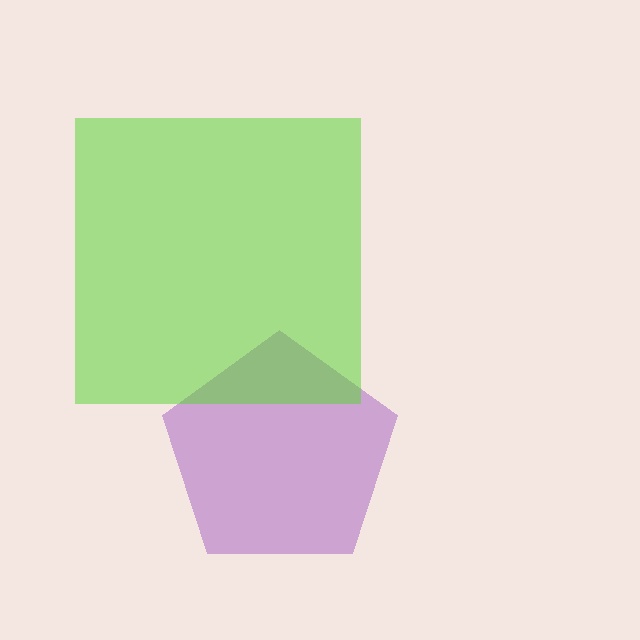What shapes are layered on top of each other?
The layered shapes are: a purple pentagon, a lime square.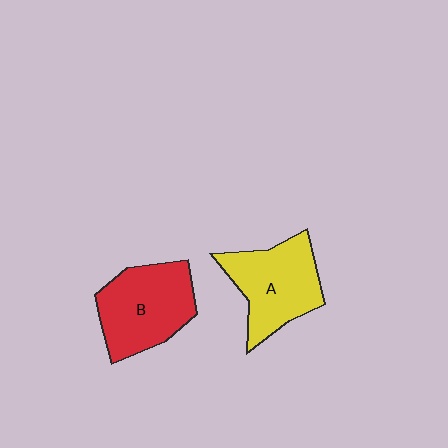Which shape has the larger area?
Shape B (red).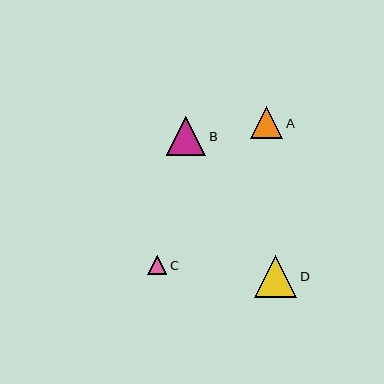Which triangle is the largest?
Triangle D is the largest with a size of approximately 42 pixels.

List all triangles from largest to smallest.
From largest to smallest: D, B, A, C.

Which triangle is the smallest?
Triangle C is the smallest with a size of approximately 19 pixels.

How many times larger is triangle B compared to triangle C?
Triangle B is approximately 2.1 times the size of triangle C.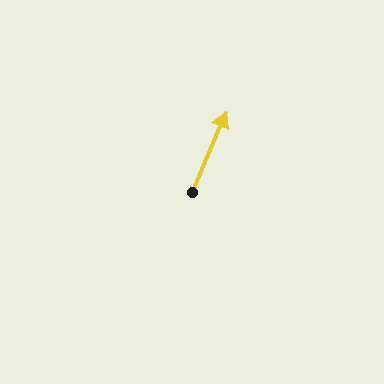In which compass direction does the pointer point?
Northeast.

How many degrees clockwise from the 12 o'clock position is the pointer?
Approximately 23 degrees.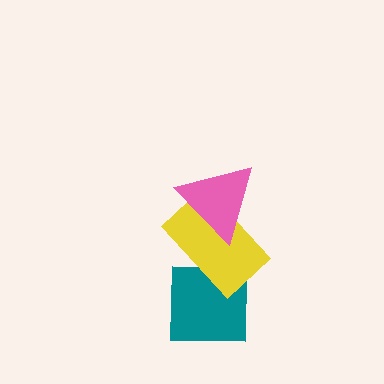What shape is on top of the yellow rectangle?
The pink triangle is on top of the yellow rectangle.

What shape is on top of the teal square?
The yellow rectangle is on top of the teal square.